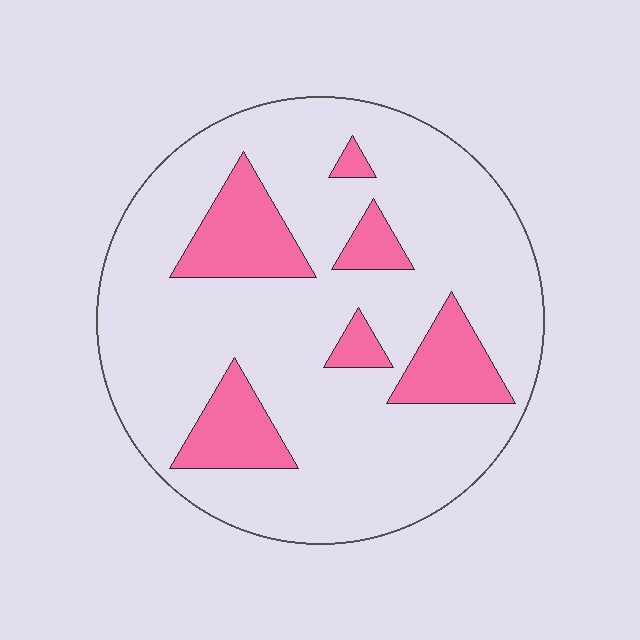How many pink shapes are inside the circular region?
6.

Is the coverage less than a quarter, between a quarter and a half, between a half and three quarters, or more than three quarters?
Less than a quarter.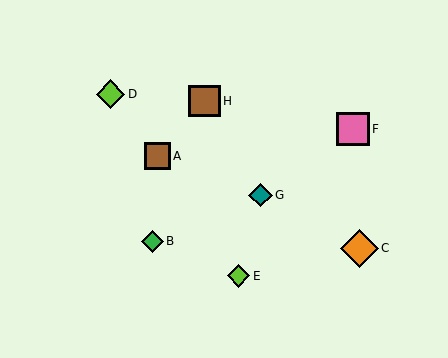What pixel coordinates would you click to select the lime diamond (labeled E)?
Click at (239, 276) to select the lime diamond E.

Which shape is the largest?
The orange diamond (labeled C) is the largest.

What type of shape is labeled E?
Shape E is a lime diamond.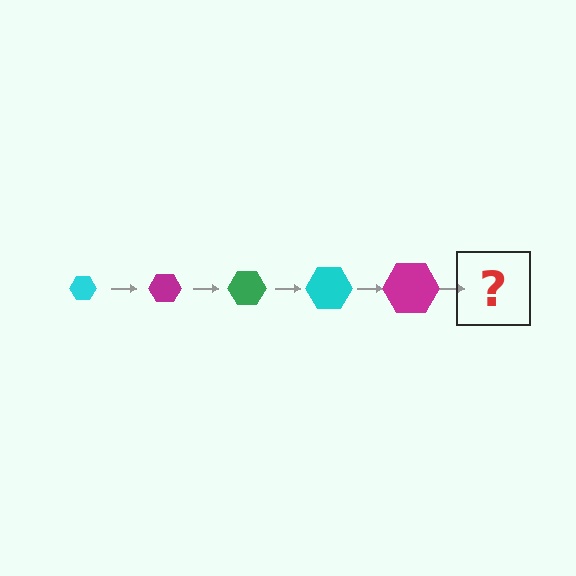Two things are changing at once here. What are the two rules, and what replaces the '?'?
The two rules are that the hexagon grows larger each step and the color cycles through cyan, magenta, and green. The '?' should be a green hexagon, larger than the previous one.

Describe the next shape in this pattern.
It should be a green hexagon, larger than the previous one.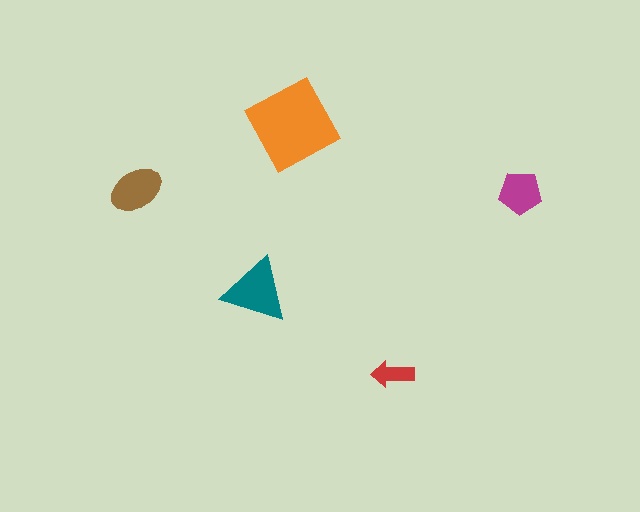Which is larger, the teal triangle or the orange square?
The orange square.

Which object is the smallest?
The red arrow.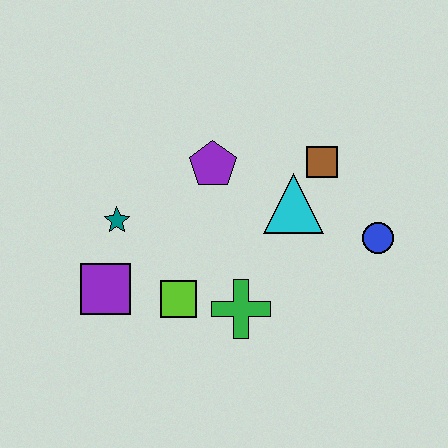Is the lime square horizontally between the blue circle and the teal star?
Yes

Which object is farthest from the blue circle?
The purple square is farthest from the blue circle.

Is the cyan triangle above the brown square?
No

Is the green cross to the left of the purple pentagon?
No